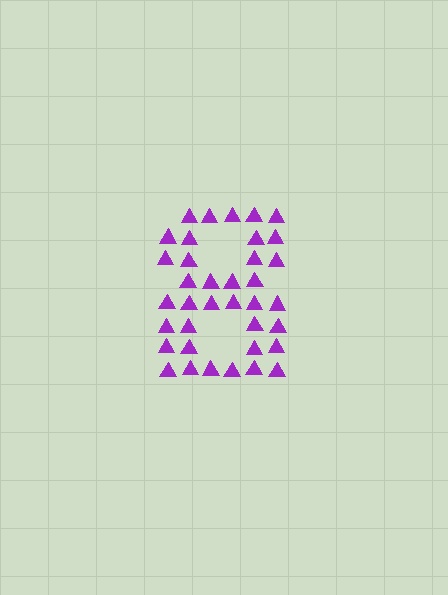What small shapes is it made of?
It is made of small triangles.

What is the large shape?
The large shape is the digit 8.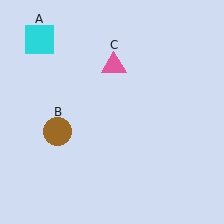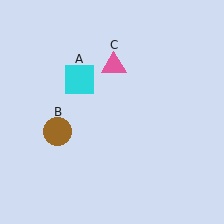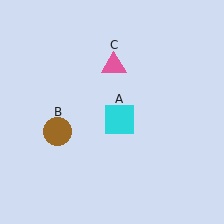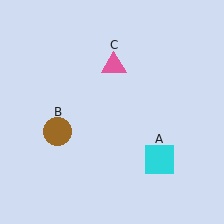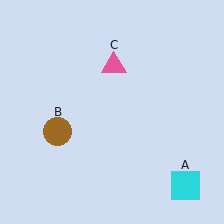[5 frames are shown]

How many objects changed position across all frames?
1 object changed position: cyan square (object A).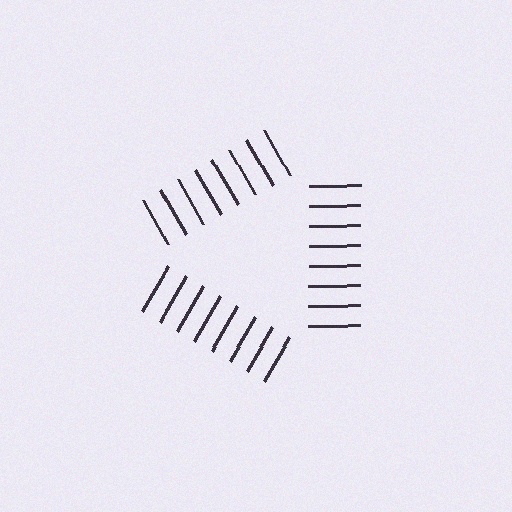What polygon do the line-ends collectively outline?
An illusory triangle — the line segments terminate on its edges but no continuous stroke is drawn.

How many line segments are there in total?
24 — 8 along each of the 3 edges.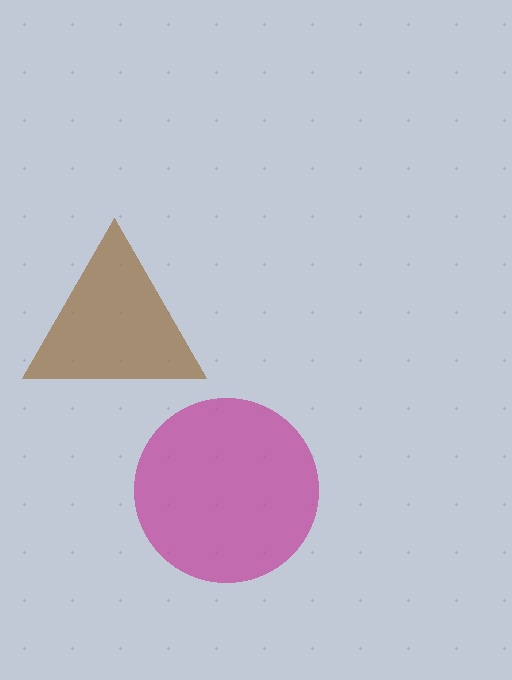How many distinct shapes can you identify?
There are 2 distinct shapes: a brown triangle, a magenta circle.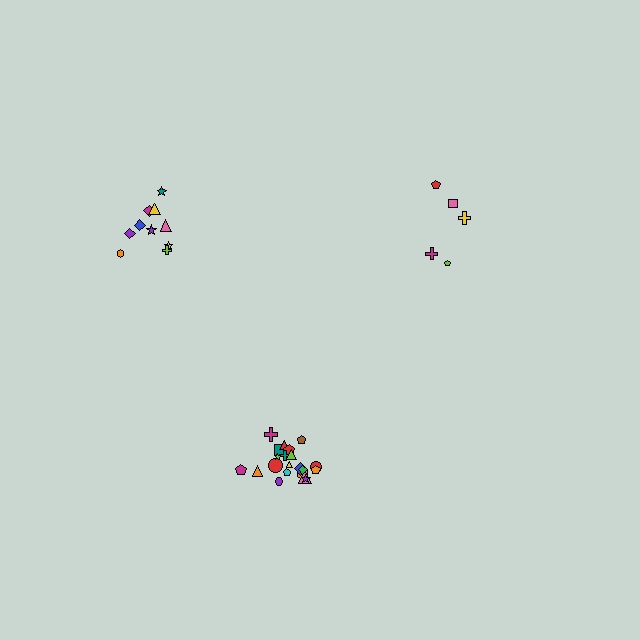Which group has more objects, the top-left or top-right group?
The top-left group.